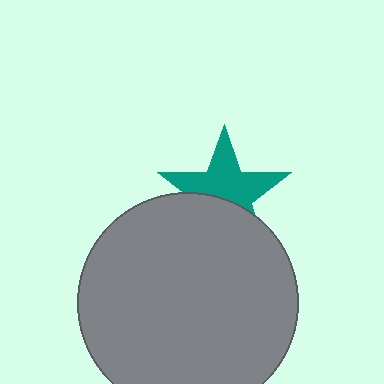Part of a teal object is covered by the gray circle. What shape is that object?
It is a star.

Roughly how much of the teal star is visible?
About half of it is visible (roughly 60%).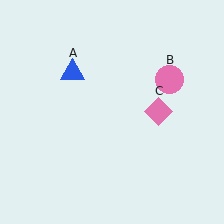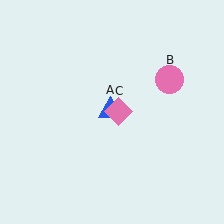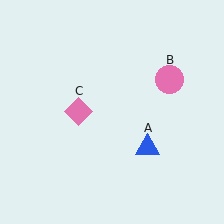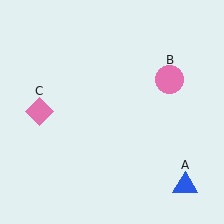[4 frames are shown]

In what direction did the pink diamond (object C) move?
The pink diamond (object C) moved left.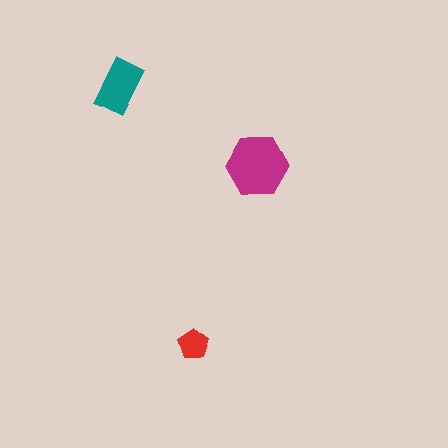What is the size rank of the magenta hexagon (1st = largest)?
1st.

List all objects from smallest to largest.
The red pentagon, the teal rectangle, the magenta hexagon.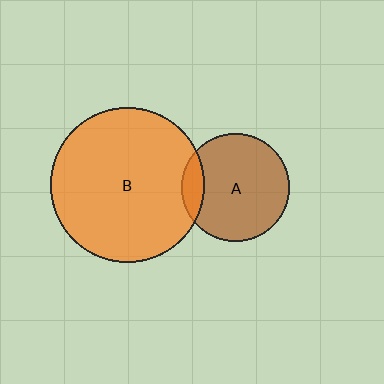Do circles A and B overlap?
Yes.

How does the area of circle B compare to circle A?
Approximately 2.1 times.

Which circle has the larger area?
Circle B (orange).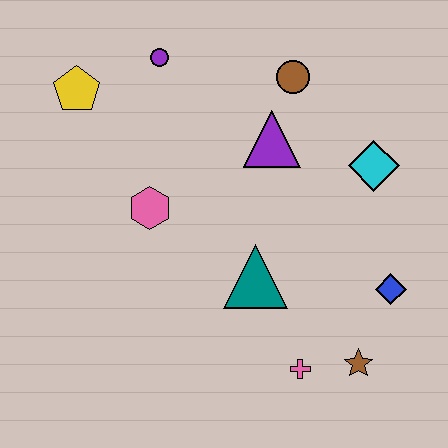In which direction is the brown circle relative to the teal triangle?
The brown circle is above the teal triangle.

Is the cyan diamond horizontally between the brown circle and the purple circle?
No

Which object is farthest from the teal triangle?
The yellow pentagon is farthest from the teal triangle.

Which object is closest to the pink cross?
The brown star is closest to the pink cross.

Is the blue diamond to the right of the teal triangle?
Yes